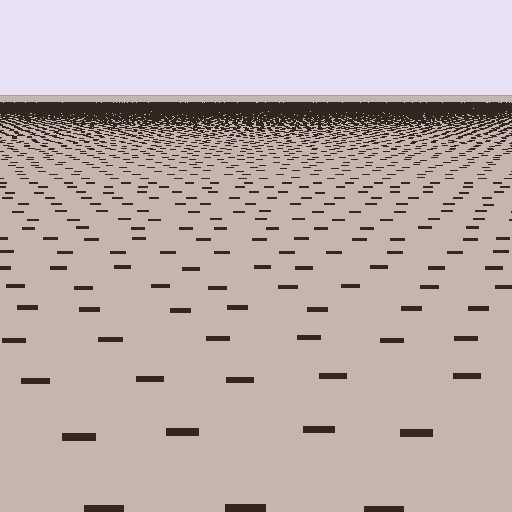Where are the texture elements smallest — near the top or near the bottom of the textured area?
Near the top.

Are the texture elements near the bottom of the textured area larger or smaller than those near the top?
Larger. Near the bottom, elements are closer to the viewer and appear at a bigger on-screen size.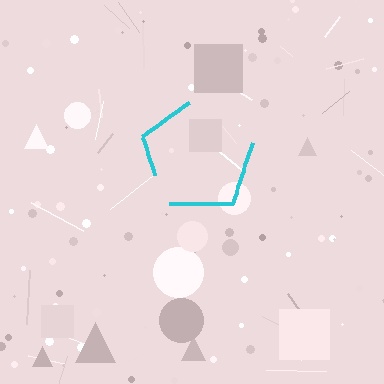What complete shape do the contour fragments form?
The contour fragments form a pentagon.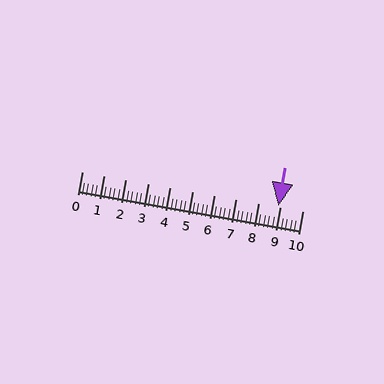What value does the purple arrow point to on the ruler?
The purple arrow points to approximately 8.9.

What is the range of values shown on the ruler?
The ruler shows values from 0 to 10.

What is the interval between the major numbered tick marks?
The major tick marks are spaced 1 units apart.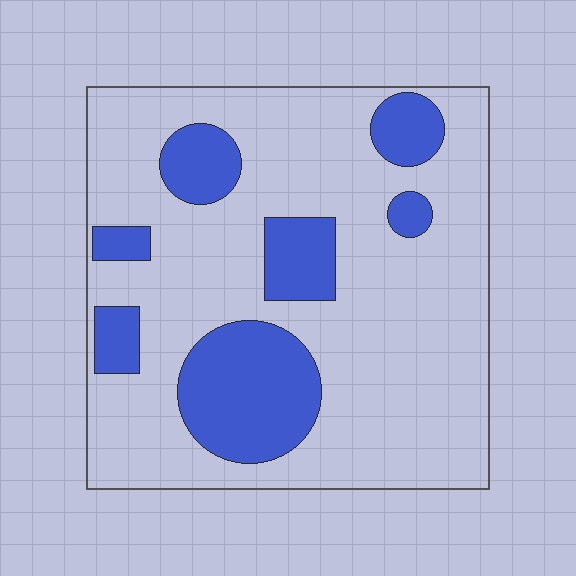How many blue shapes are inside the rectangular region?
7.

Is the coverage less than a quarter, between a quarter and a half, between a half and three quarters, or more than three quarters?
Less than a quarter.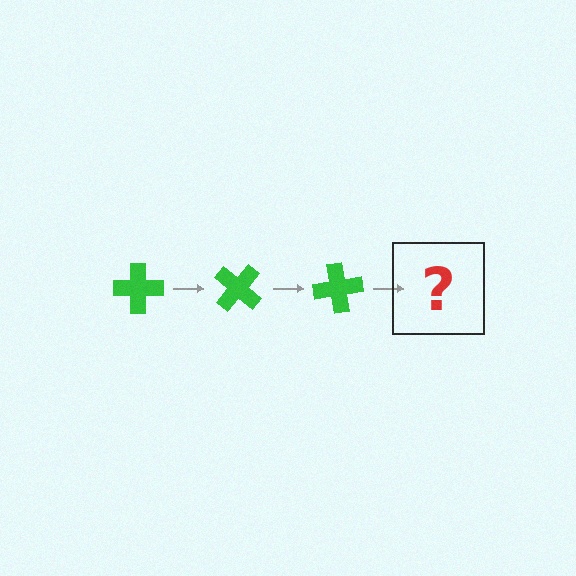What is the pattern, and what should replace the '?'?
The pattern is that the cross rotates 40 degrees each step. The '?' should be a green cross rotated 120 degrees.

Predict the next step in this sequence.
The next step is a green cross rotated 120 degrees.